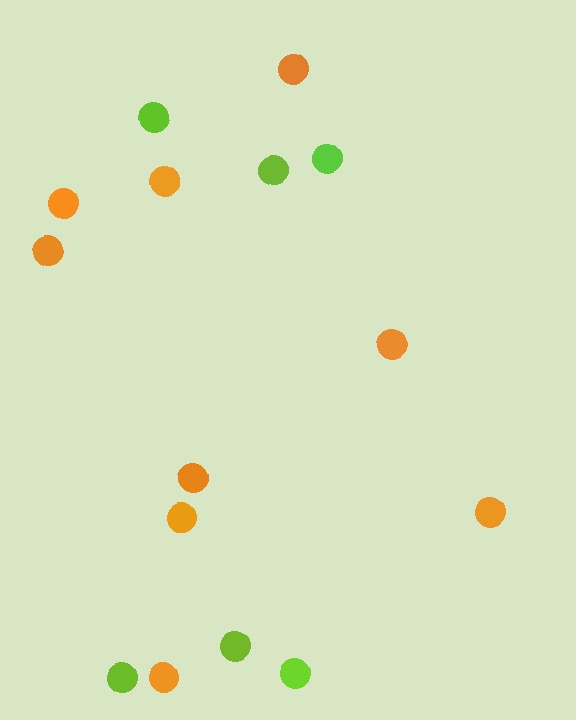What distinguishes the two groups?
There are 2 groups: one group of lime circles (6) and one group of orange circles (9).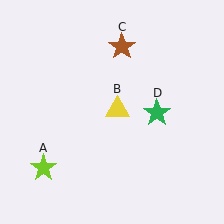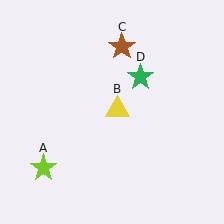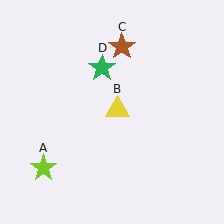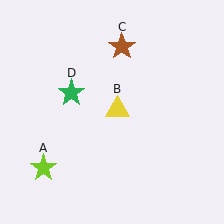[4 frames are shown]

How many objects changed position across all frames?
1 object changed position: green star (object D).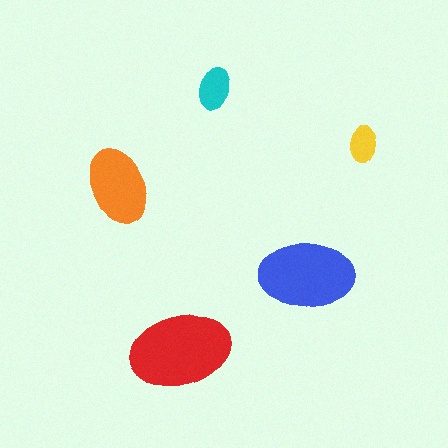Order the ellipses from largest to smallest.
the red one, the blue one, the orange one, the cyan one, the yellow one.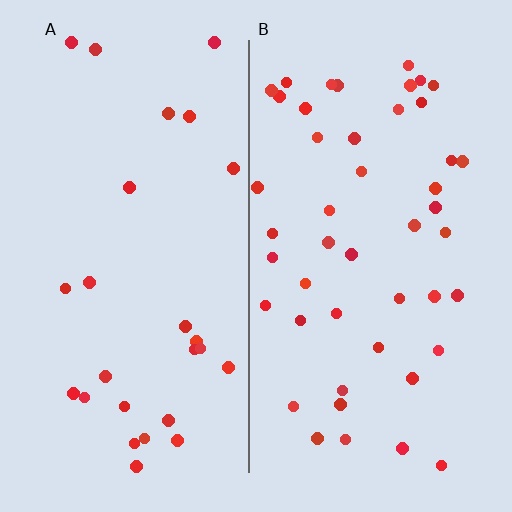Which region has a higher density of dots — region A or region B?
B (the right).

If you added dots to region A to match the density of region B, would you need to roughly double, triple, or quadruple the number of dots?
Approximately double.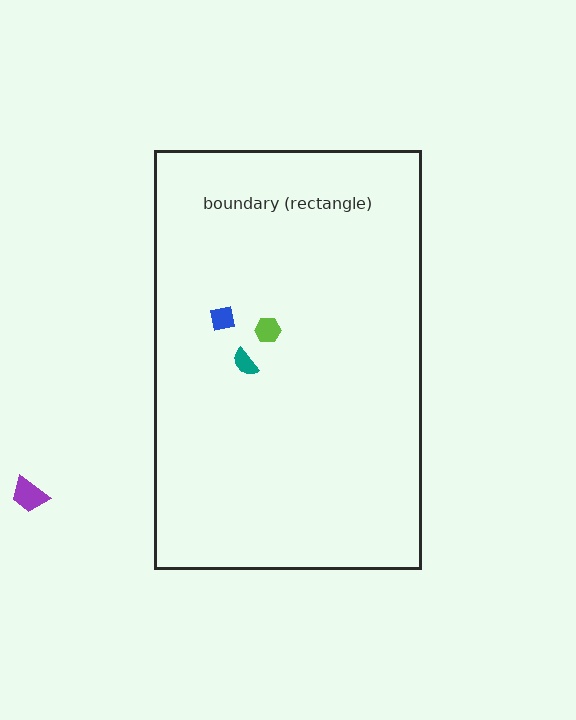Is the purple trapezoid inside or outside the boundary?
Outside.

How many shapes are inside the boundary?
3 inside, 1 outside.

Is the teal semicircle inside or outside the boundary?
Inside.